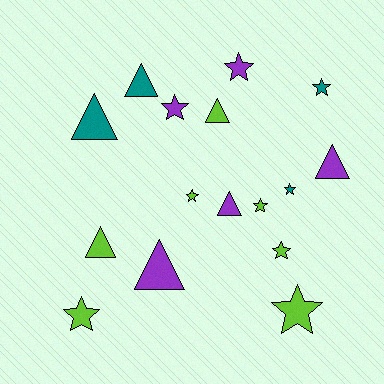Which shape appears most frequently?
Star, with 9 objects.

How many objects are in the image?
There are 16 objects.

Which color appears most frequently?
Lime, with 7 objects.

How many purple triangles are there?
There are 3 purple triangles.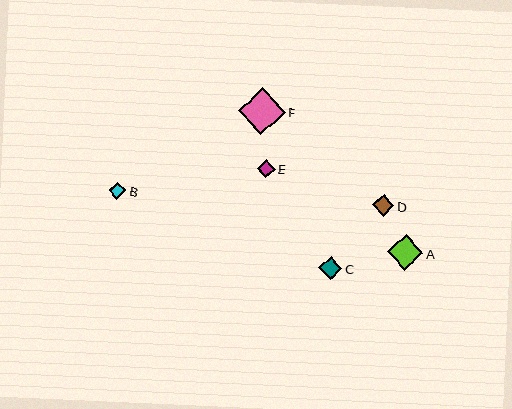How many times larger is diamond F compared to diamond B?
Diamond F is approximately 2.7 times the size of diamond B.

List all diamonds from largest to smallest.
From largest to smallest: F, A, C, D, E, B.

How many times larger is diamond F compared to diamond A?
Diamond F is approximately 1.3 times the size of diamond A.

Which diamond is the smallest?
Diamond B is the smallest with a size of approximately 17 pixels.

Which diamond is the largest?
Diamond F is the largest with a size of approximately 47 pixels.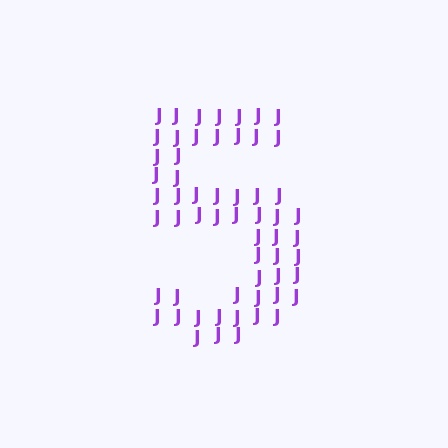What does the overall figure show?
The overall figure shows the digit 5.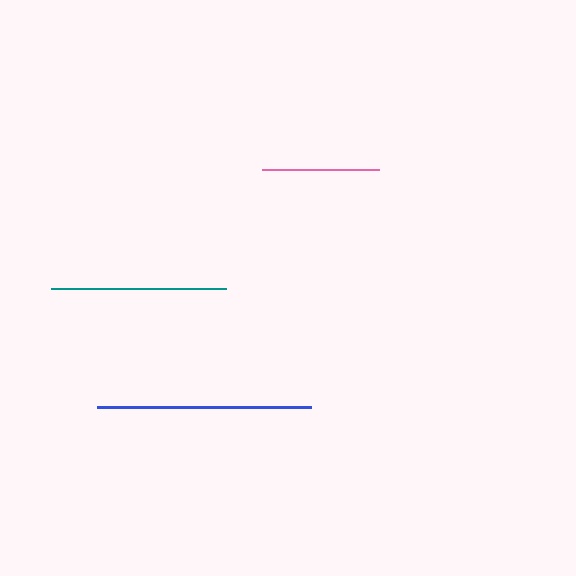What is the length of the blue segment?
The blue segment is approximately 213 pixels long.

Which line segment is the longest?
The blue line is the longest at approximately 213 pixels.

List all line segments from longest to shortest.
From longest to shortest: blue, teal, pink.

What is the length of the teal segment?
The teal segment is approximately 176 pixels long.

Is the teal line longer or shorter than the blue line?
The blue line is longer than the teal line.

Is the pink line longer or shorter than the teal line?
The teal line is longer than the pink line.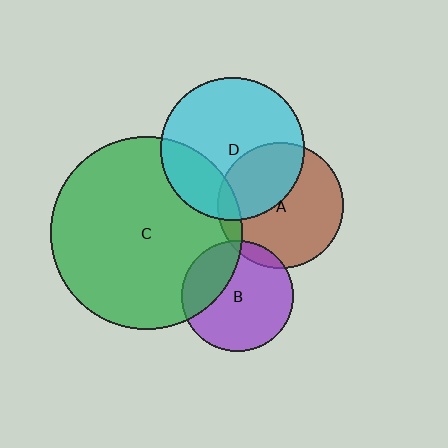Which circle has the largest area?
Circle C (green).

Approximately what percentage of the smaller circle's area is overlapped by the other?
Approximately 40%.